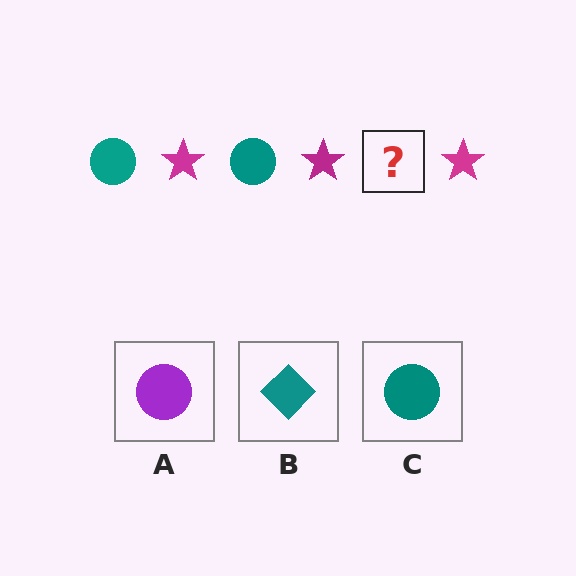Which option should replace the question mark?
Option C.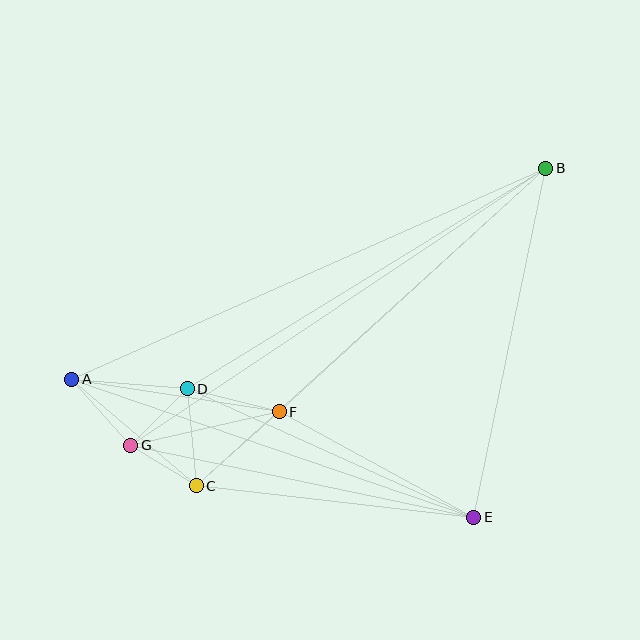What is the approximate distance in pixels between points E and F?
The distance between E and F is approximately 221 pixels.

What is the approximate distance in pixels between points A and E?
The distance between A and E is approximately 425 pixels.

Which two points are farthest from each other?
Points A and B are farthest from each other.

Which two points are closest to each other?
Points C and G are closest to each other.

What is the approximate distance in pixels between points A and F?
The distance between A and F is approximately 210 pixels.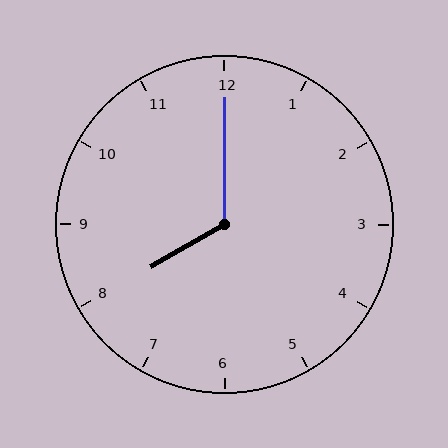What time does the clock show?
8:00.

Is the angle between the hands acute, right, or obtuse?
It is obtuse.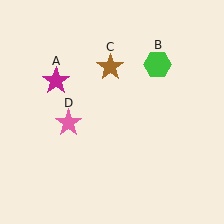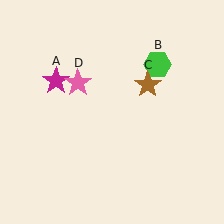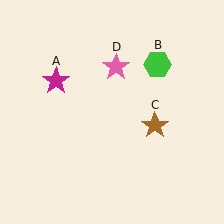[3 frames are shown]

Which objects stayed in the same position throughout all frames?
Magenta star (object A) and green hexagon (object B) remained stationary.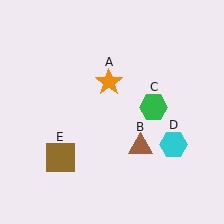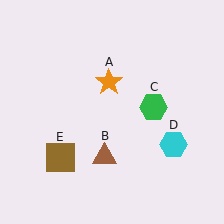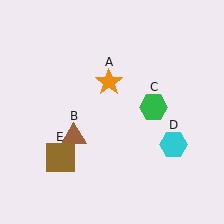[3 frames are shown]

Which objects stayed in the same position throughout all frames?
Orange star (object A) and green hexagon (object C) and cyan hexagon (object D) and brown square (object E) remained stationary.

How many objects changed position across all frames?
1 object changed position: brown triangle (object B).